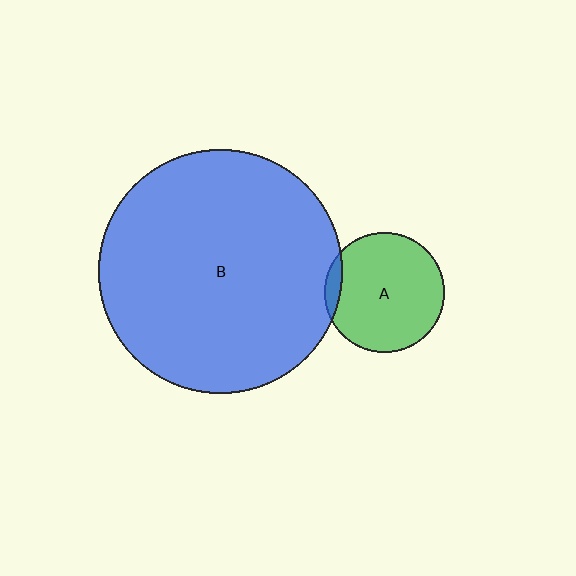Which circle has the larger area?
Circle B (blue).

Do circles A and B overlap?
Yes.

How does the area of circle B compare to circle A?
Approximately 4.1 times.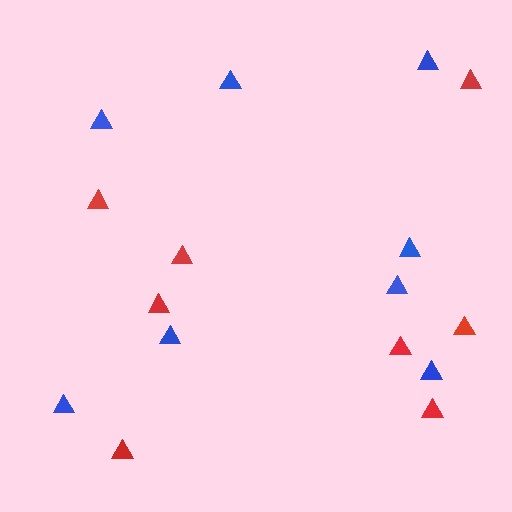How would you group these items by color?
There are 2 groups: one group of blue triangles (8) and one group of red triangles (8).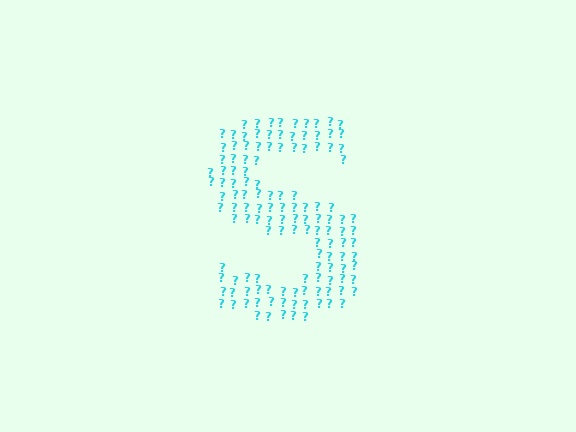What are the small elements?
The small elements are question marks.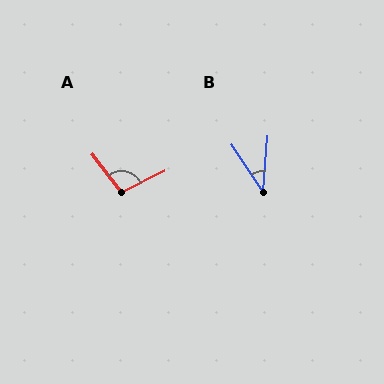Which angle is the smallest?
B, at approximately 38 degrees.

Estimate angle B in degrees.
Approximately 38 degrees.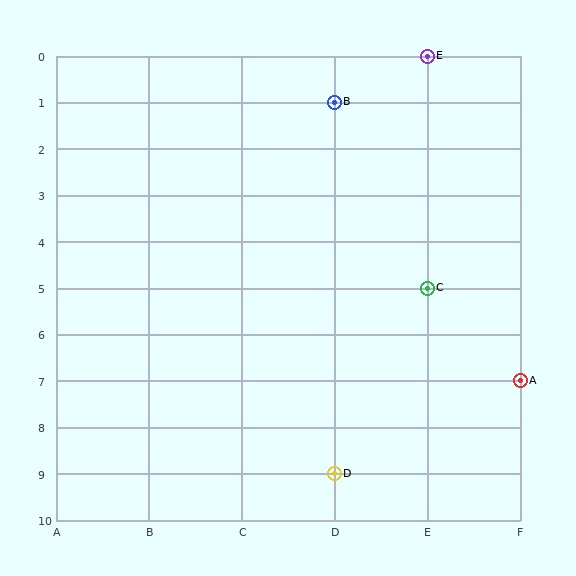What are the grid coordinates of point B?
Point B is at grid coordinates (D, 1).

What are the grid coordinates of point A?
Point A is at grid coordinates (F, 7).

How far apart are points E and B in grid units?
Points E and B are 1 column and 1 row apart (about 1.4 grid units diagonally).